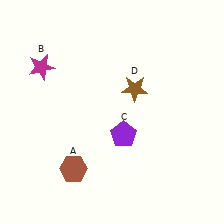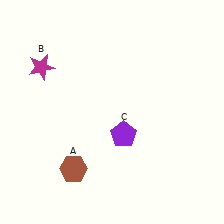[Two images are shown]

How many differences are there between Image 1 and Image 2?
There is 1 difference between the two images.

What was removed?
The brown star (D) was removed in Image 2.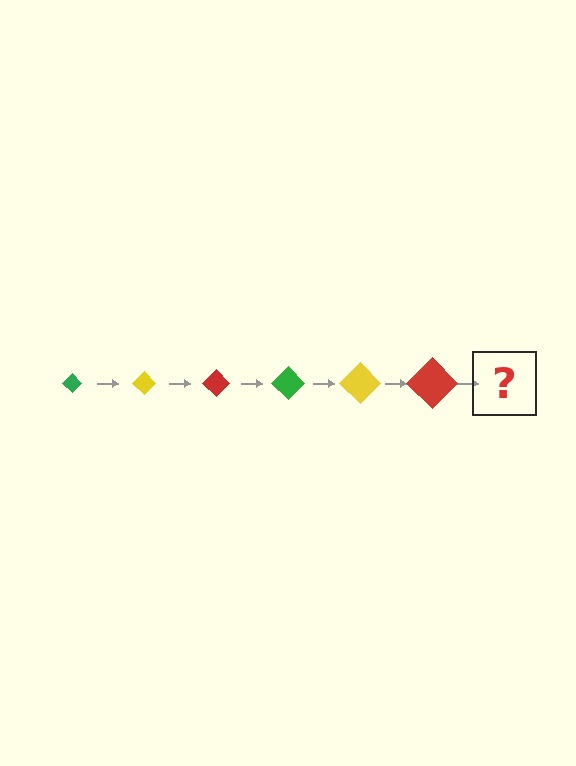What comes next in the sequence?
The next element should be a green diamond, larger than the previous one.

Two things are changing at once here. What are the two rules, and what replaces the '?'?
The two rules are that the diamond grows larger each step and the color cycles through green, yellow, and red. The '?' should be a green diamond, larger than the previous one.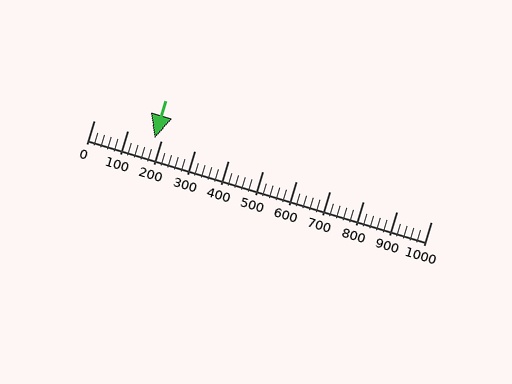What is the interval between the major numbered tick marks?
The major tick marks are spaced 100 units apart.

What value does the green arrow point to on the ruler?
The green arrow points to approximately 182.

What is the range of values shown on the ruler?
The ruler shows values from 0 to 1000.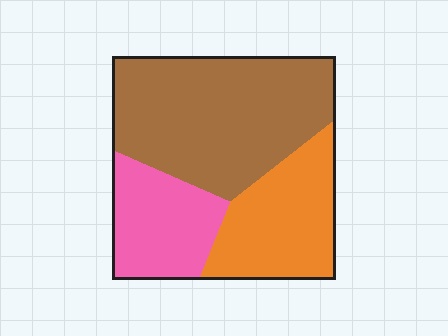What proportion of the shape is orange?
Orange covers around 30% of the shape.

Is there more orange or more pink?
Orange.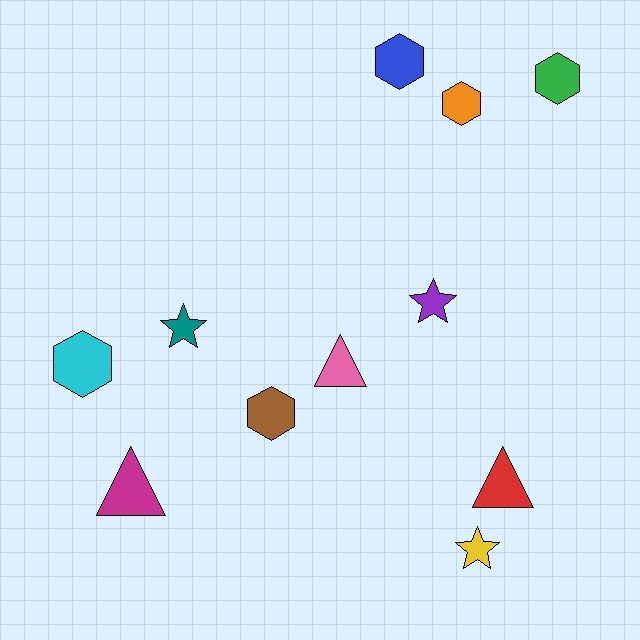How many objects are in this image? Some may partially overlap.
There are 11 objects.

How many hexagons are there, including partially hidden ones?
There are 5 hexagons.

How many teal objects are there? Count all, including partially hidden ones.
There is 1 teal object.